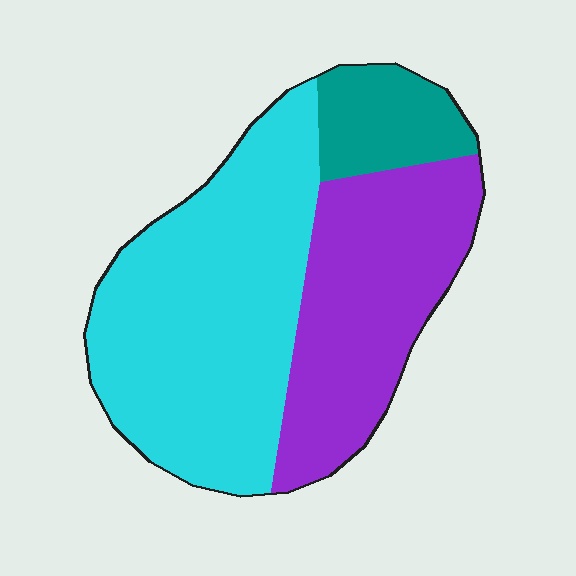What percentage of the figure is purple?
Purple takes up about one third (1/3) of the figure.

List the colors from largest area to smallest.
From largest to smallest: cyan, purple, teal.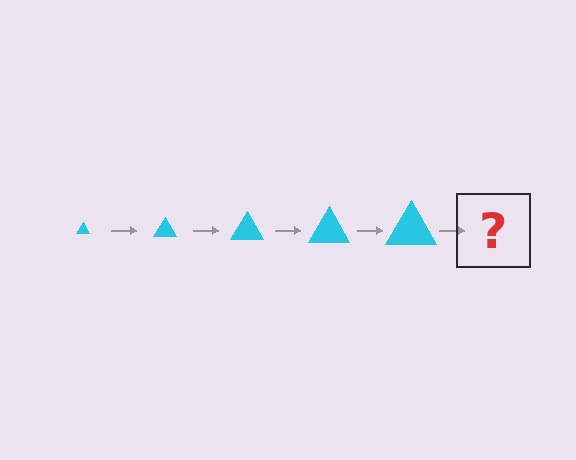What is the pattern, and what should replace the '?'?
The pattern is that the triangle gets progressively larger each step. The '?' should be a cyan triangle, larger than the previous one.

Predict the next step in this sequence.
The next step is a cyan triangle, larger than the previous one.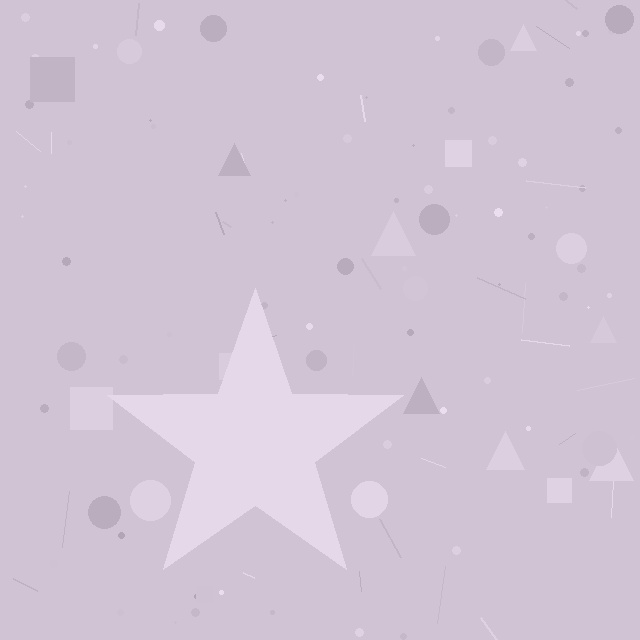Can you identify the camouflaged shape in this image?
The camouflaged shape is a star.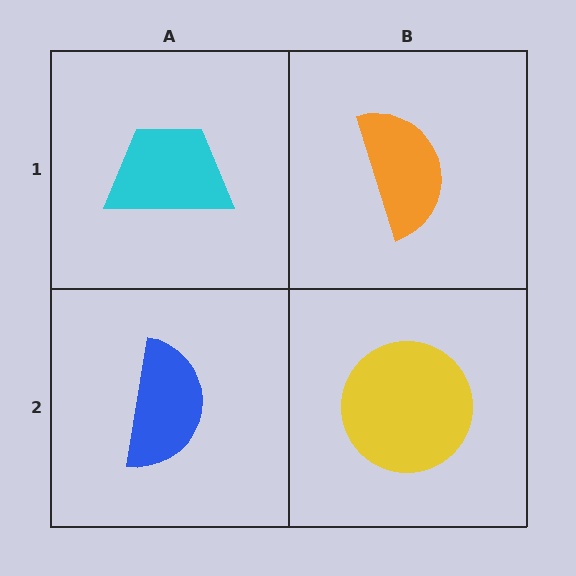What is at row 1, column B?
An orange semicircle.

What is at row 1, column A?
A cyan trapezoid.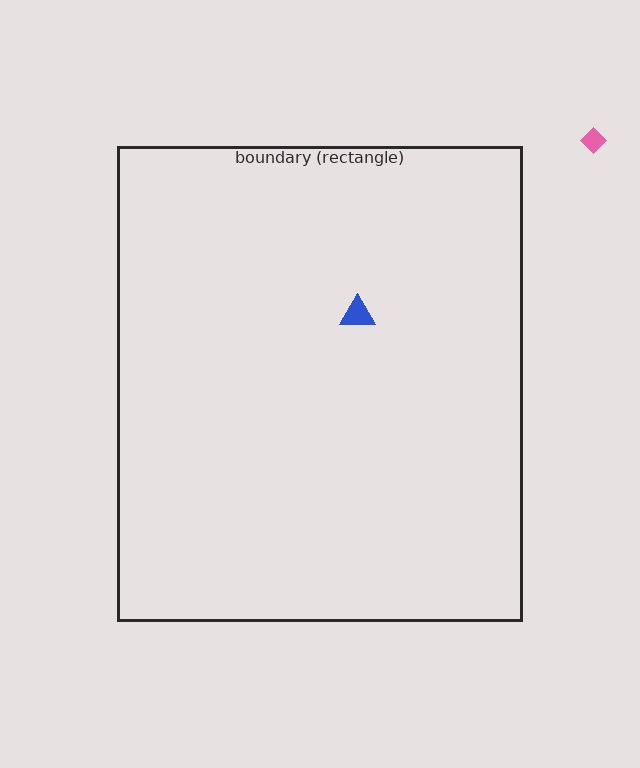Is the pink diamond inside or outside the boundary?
Outside.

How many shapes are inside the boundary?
1 inside, 1 outside.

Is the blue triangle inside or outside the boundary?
Inside.